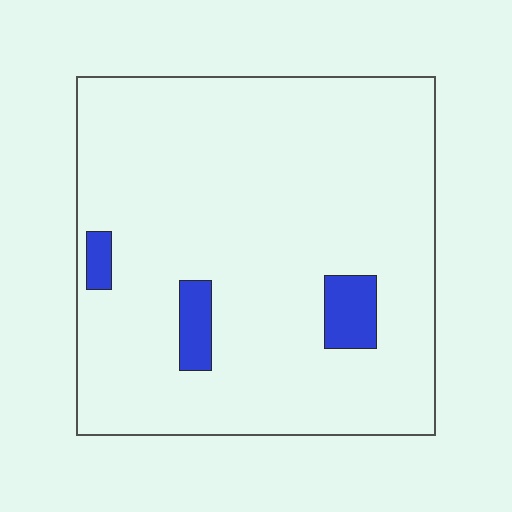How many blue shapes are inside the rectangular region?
3.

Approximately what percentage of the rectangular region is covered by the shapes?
Approximately 5%.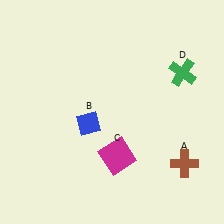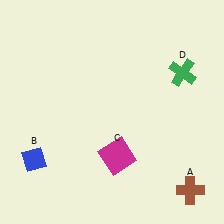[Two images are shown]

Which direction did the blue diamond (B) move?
The blue diamond (B) moved left.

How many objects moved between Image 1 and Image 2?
2 objects moved between the two images.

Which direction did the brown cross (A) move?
The brown cross (A) moved down.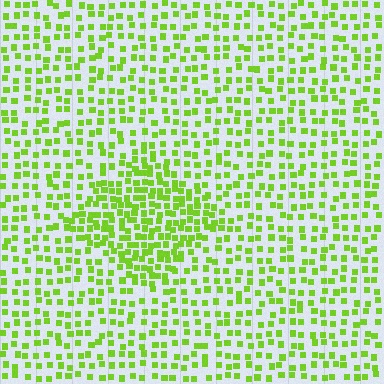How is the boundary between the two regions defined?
The boundary is defined by a change in element density (approximately 1.9x ratio). All elements are the same color, size, and shape.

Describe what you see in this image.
The image contains small lime elements arranged at two different densities. A diamond-shaped region is visible where the elements are more densely packed than the surrounding area.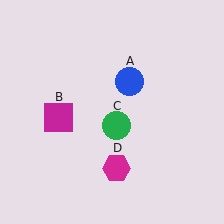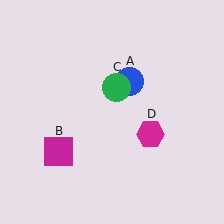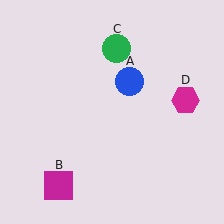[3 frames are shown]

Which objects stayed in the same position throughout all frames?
Blue circle (object A) remained stationary.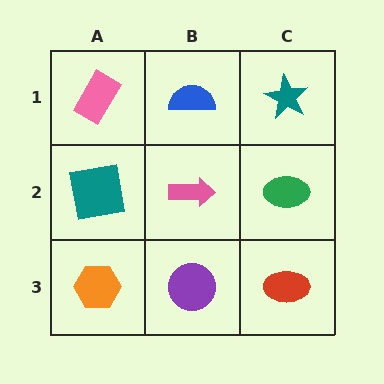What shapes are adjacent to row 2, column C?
A teal star (row 1, column C), a red ellipse (row 3, column C), a pink arrow (row 2, column B).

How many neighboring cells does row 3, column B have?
3.